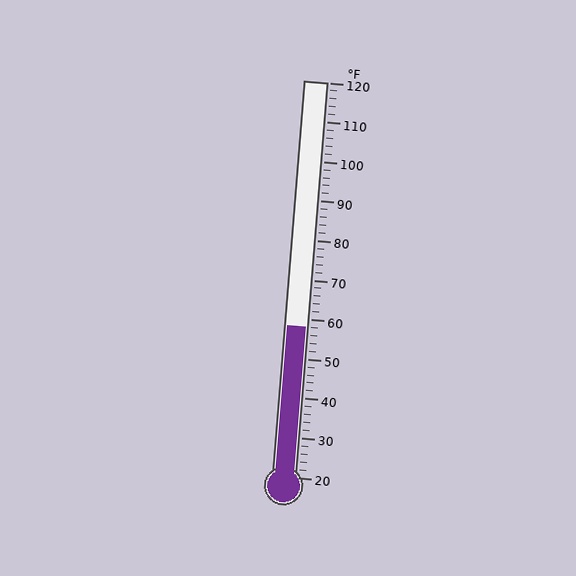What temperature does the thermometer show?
The thermometer shows approximately 58°F.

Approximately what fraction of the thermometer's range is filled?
The thermometer is filled to approximately 40% of its range.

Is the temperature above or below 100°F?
The temperature is below 100°F.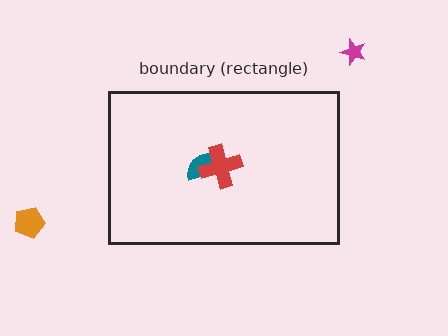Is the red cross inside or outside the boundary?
Inside.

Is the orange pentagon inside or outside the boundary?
Outside.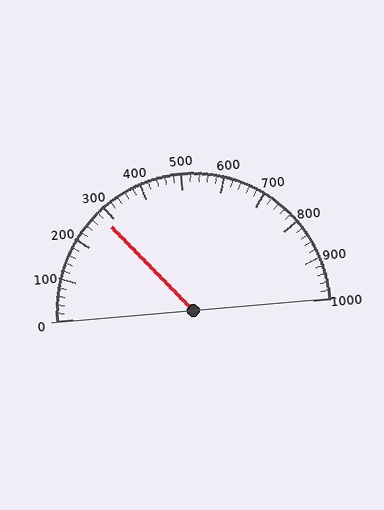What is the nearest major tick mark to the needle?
The nearest major tick mark is 300.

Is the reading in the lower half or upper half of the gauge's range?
The reading is in the lower half of the range (0 to 1000).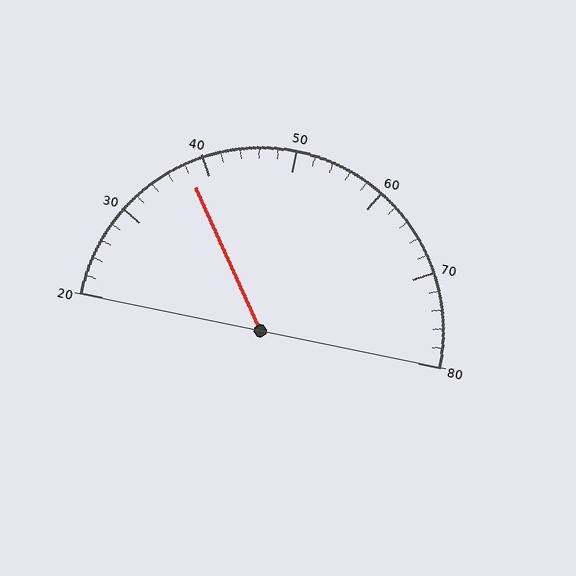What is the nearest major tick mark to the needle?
The nearest major tick mark is 40.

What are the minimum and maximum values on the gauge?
The gauge ranges from 20 to 80.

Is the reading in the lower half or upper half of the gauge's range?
The reading is in the lower half of the range (20 to 80).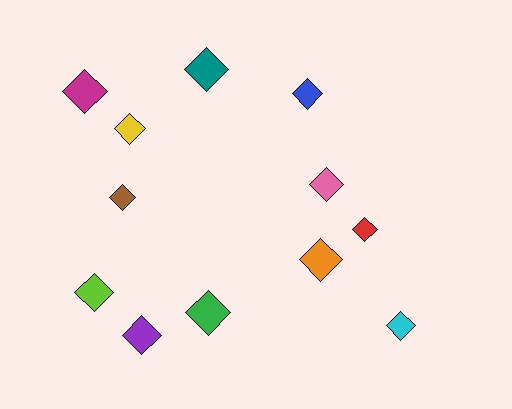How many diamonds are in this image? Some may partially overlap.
There are 12 diamonds.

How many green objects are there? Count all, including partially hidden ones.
There is 1 green object.